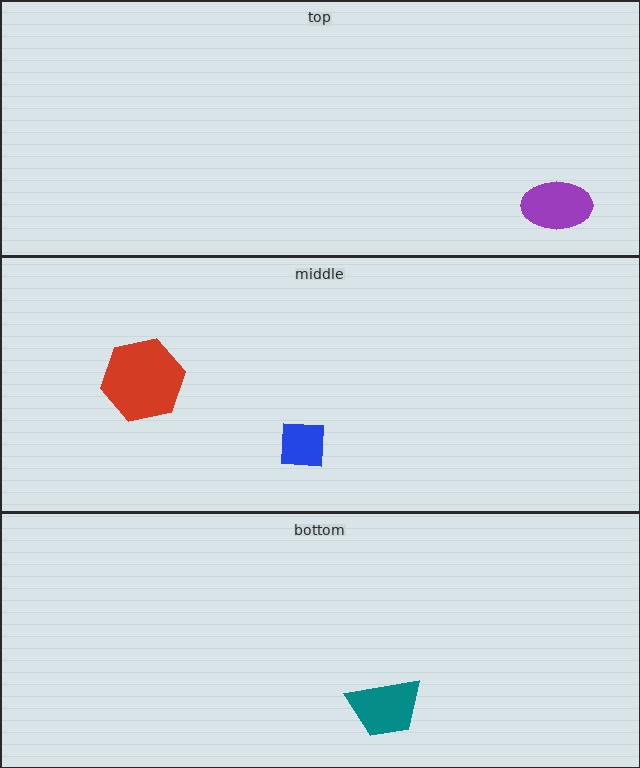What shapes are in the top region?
The purple ellipse.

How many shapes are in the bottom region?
1.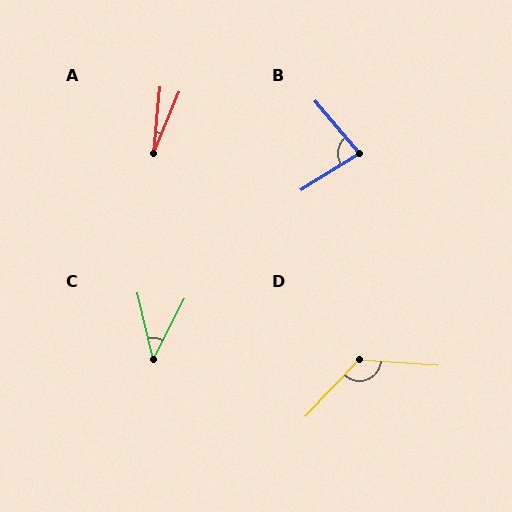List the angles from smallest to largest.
A (16°), C (41°), B (81°), D (130°).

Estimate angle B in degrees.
Approximately 81 degrees.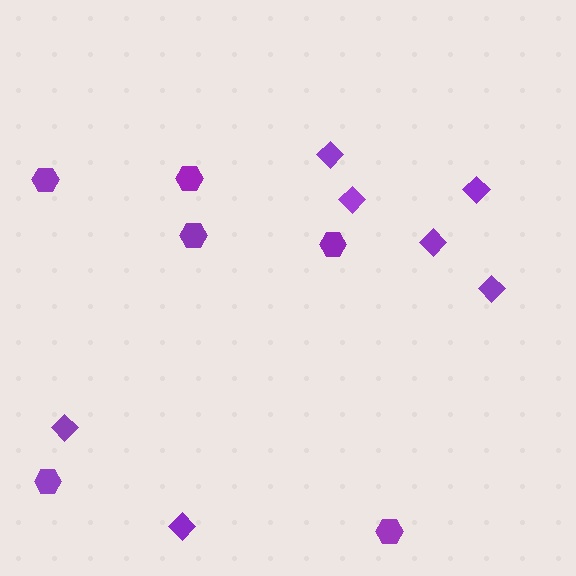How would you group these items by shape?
There are 2 groups: one group of hexagons (6) and one group of diamonds (7).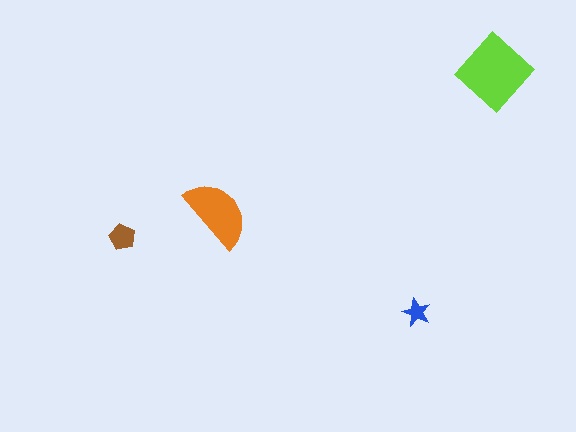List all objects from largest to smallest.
The lime diamond, the orange semicircle, the brown pentagon, the blue star.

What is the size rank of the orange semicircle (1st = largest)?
2nd.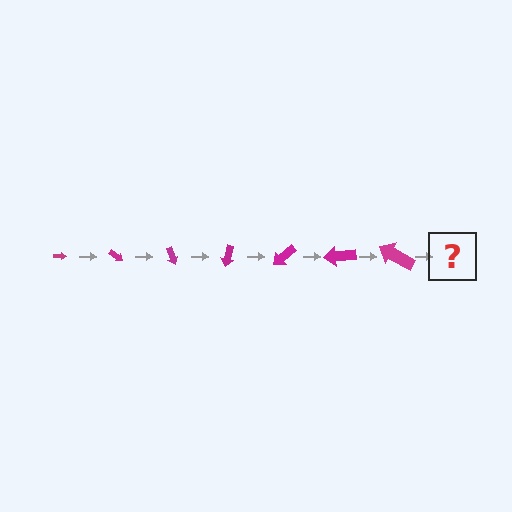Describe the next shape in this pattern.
It should be an arrow, larger than the previous one and rotated 245 degrees from the start.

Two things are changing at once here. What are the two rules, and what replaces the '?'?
The two rules are that the arrow grows larger each step and it rotates 35 degrees each step. The '?' should be an arrow, larger than the previous one and rotated 245 degrees from the start.